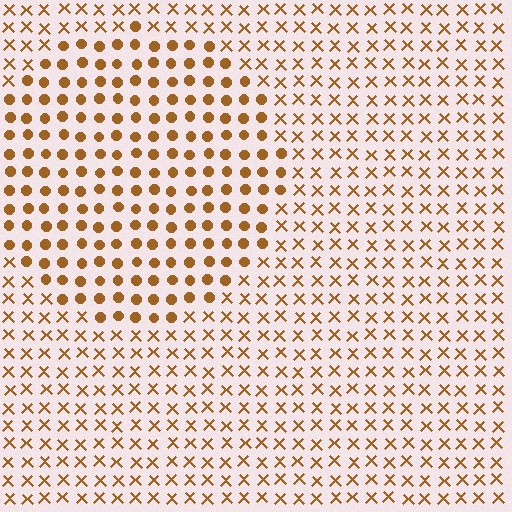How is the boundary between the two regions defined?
The boundary is defined by a change in element shape: circles inside vs. X marks outside. All elements share the same color and spacing.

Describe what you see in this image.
The image is filled with small brown elements arranged in a uniform grid. A circle-shaped region contains circles, while the surrounding area contains X marks. The boundary is defined purely by the change in element shape.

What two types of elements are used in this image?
The image uses circles inside the circle region and X marks outside it.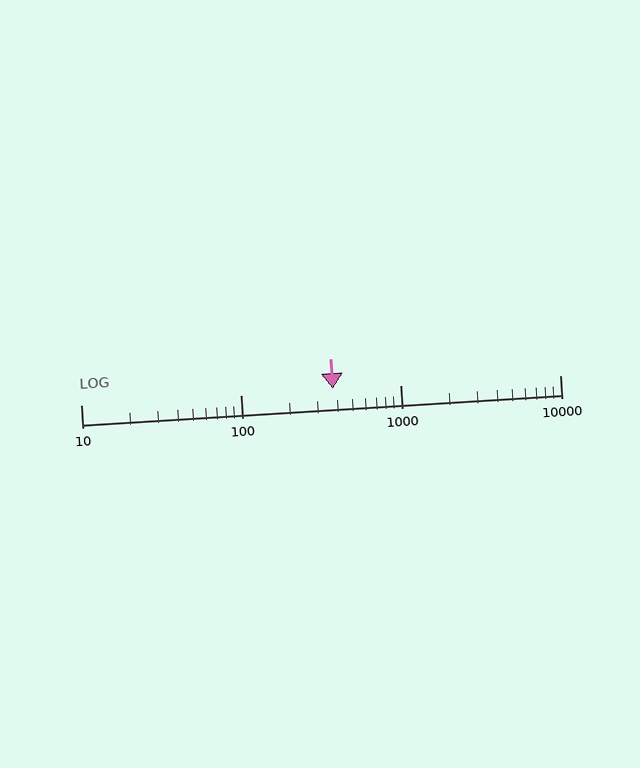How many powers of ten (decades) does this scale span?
The scale spans 3 decades, from 10 to 10000.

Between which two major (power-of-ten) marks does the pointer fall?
The pointer is between 100 and 1000.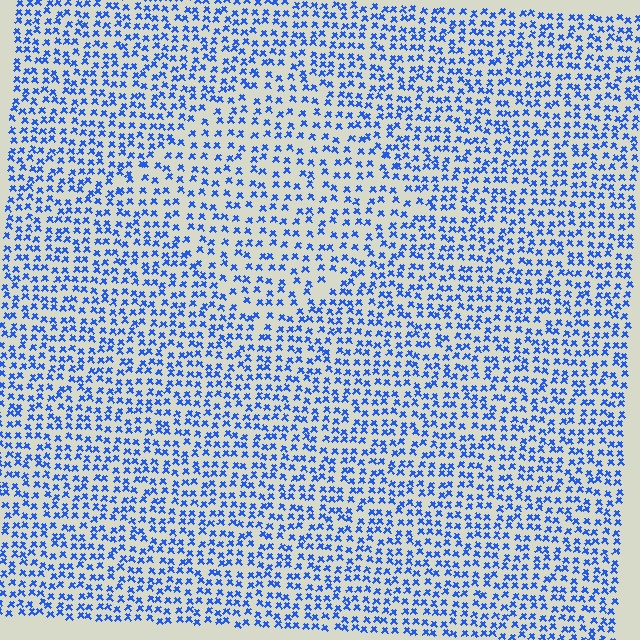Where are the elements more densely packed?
The elements are more densely packed outside the diamond boundary.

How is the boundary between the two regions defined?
The boundary is defined by a change in element density (approximately 1.5x ratio). All elements are the same color, size, and shape.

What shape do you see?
I see a diamond.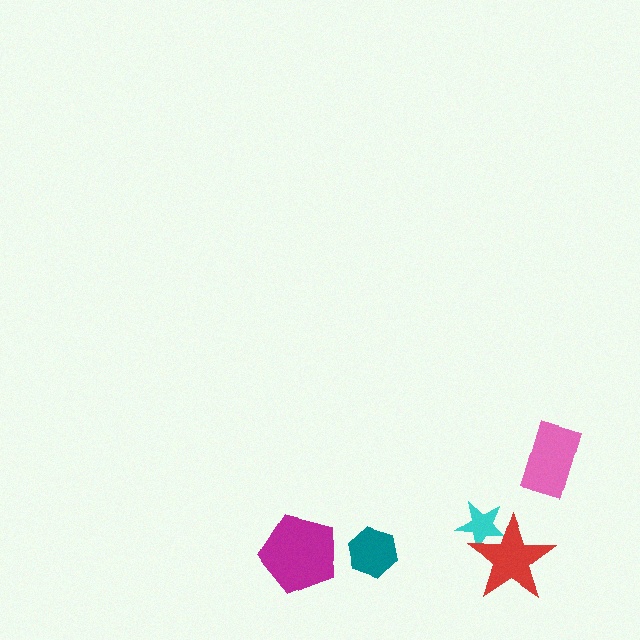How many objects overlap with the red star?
1 object overlaps with the red star.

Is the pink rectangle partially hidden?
No, no other shape covers it.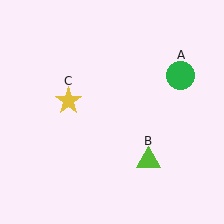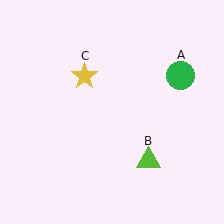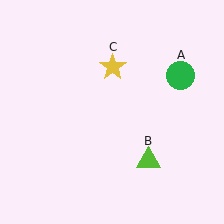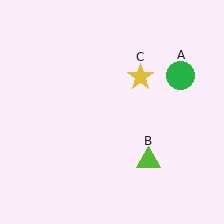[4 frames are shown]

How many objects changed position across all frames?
1 object changed position: yellow star (object C).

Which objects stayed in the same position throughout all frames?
Green circle (object A) and lime triangle (object B) remained stationary.